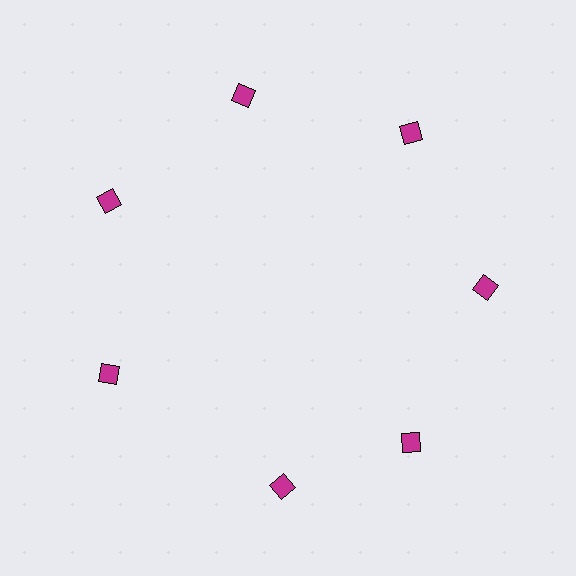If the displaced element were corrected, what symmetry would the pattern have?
It would have 7-fold rotational symmetry — the pattern would map onto itself every 51 degrees.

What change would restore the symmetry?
The symmetry would be restored by rotating it back into even spacing with its neighbors so that all 7 squares sit at equal angles and equal distance from the center.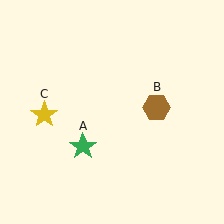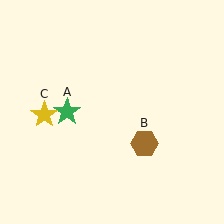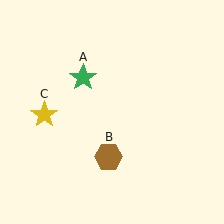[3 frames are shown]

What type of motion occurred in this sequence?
The green star (object A), brown hexagon (object B) rotated clockwise around the center of the scene.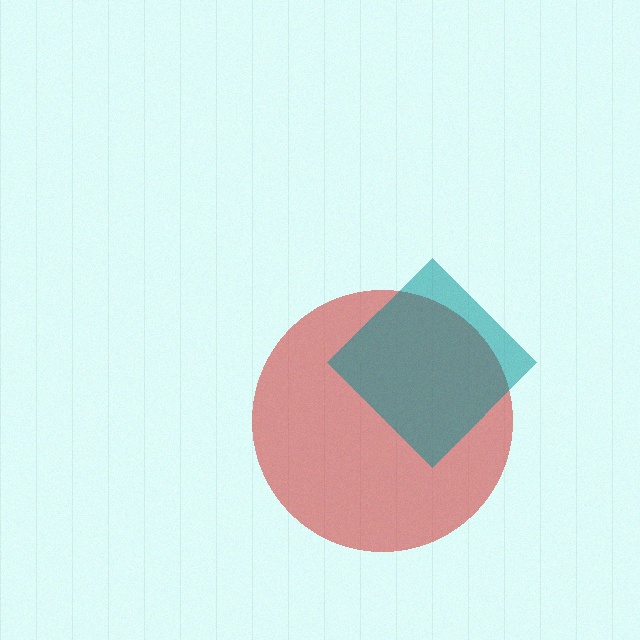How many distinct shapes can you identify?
There are 2 distinct shapes: a red circle, a teal diamond.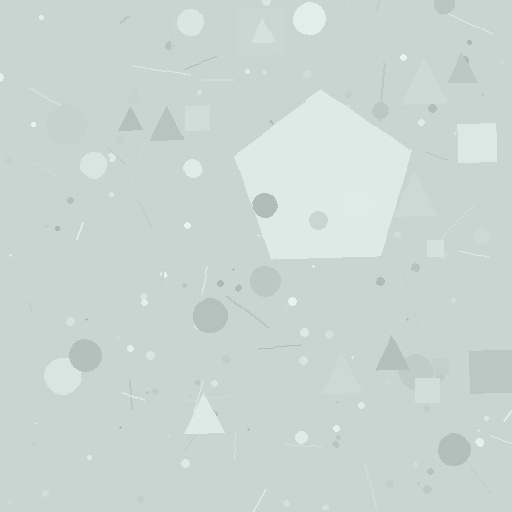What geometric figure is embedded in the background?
A pentagon is embedded in the background.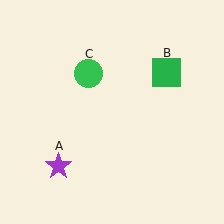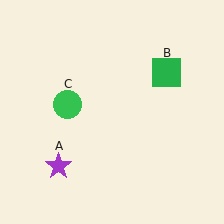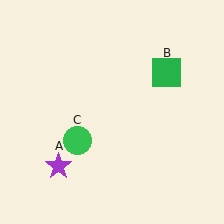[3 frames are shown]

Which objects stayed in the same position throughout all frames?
Purple star (object A) and green square (object B) remained stationary.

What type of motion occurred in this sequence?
The green circle (object C) rotated counterclockwise around the center of the scene.